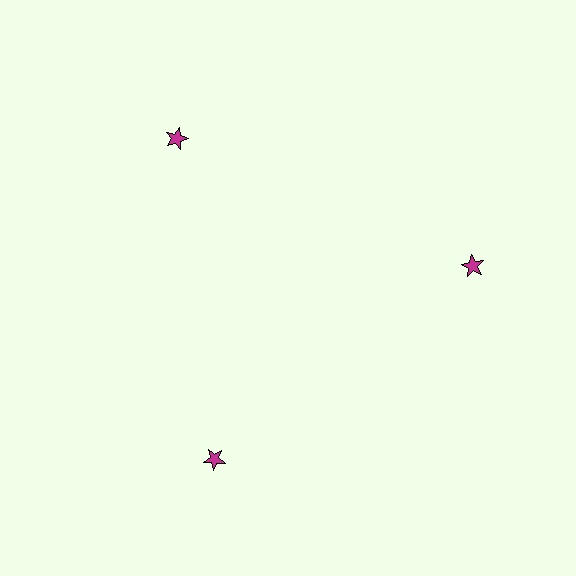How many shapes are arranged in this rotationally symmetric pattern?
There are 3 shapes, arranged in 3 groups of 1.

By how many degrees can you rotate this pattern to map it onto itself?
The pattern maps onto itself every 120 degrees of rotation.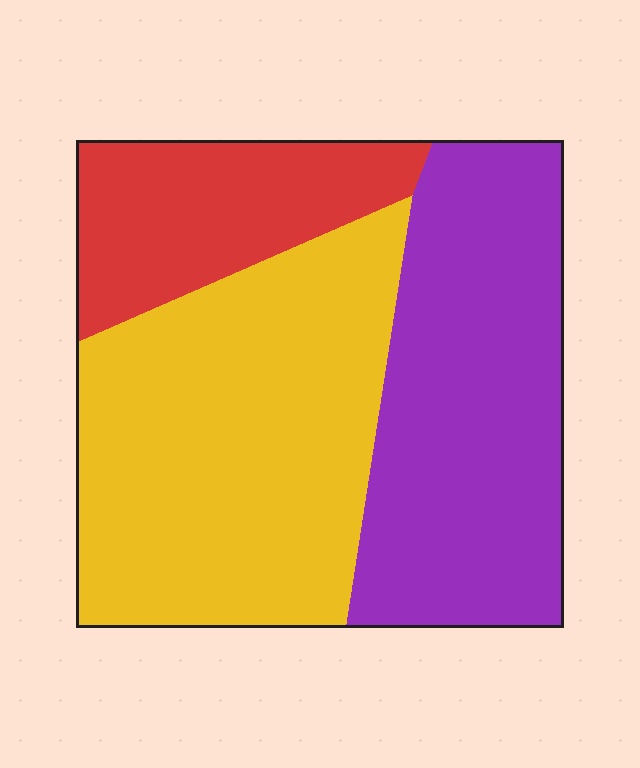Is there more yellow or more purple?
Yellow.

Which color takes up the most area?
Yellow, at roughly 45%.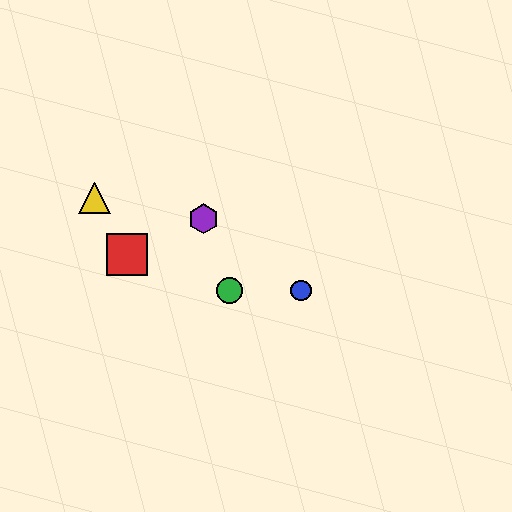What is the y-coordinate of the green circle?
The green circle is at y≈290.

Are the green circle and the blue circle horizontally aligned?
Yes, both are at y≈290.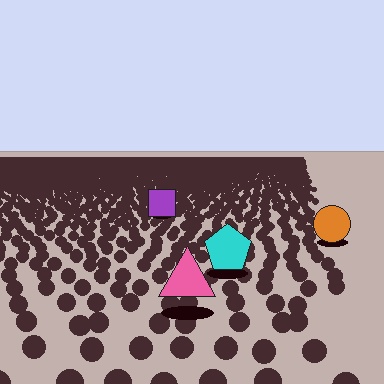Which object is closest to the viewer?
The pink triangle is closest. The texture marks near it are larger and more spread out.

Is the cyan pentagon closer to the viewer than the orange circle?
Yes. The cyan pentagon is closer — you can tell from the texture gradient: the ground texture is coarser near it.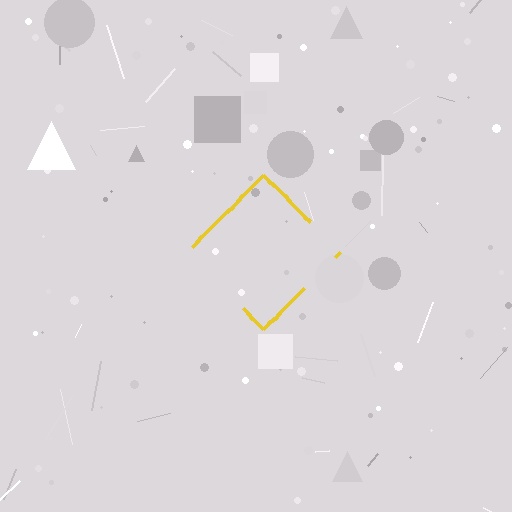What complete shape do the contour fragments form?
The contour fragments form a diamond.